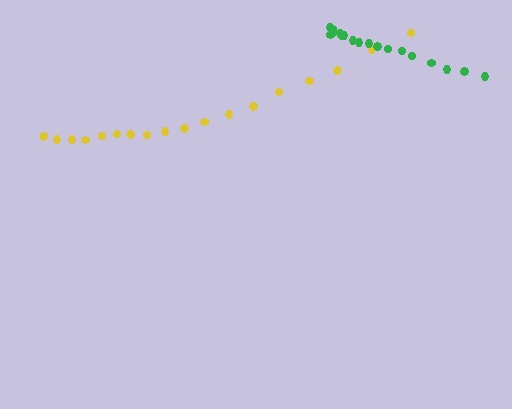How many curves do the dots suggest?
There are 2 distinct paths.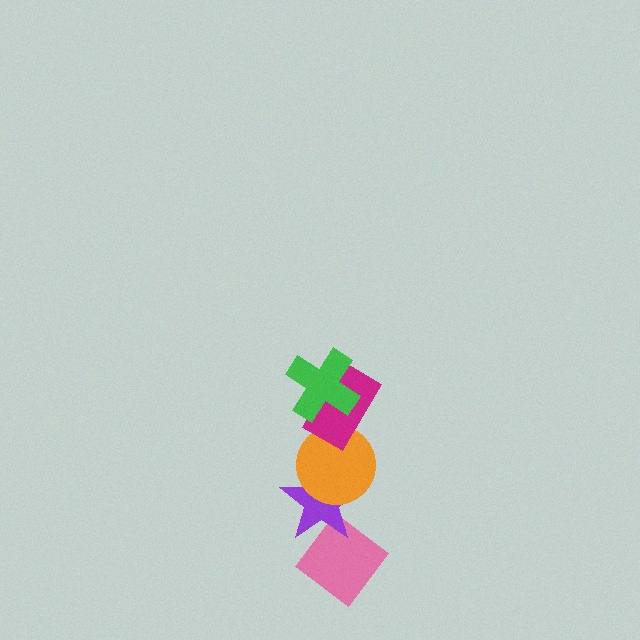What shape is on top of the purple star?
The orange circle is on top of the purple star.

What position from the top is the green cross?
The green cross is 1st from the top.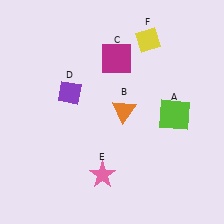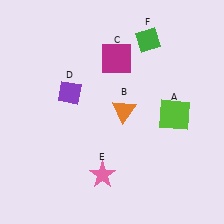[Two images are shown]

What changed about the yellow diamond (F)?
In Image 1, F is yellow. In Image 2, it changed to green.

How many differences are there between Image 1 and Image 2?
There is 1 difference between the two images.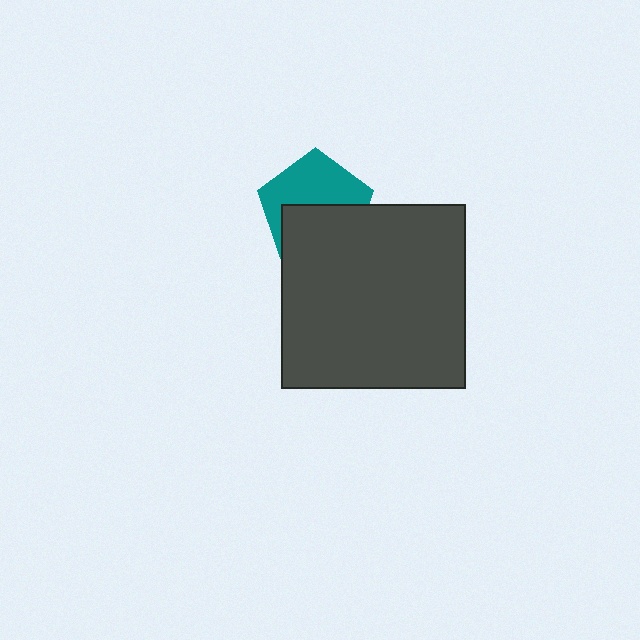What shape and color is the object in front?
The object in front is a dark gray square.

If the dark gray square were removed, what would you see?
You would see the complete teal pentagon.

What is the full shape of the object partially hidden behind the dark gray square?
The partially hidden object is a teal pentagon.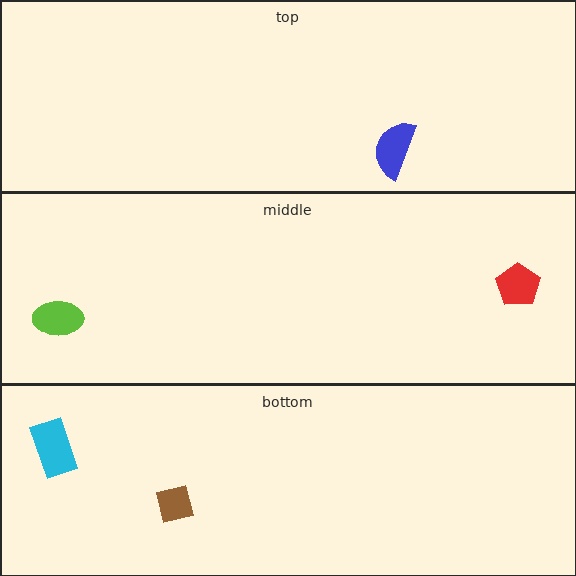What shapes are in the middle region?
The lime ellipse, the red pentagon.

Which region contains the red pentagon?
The middle region.